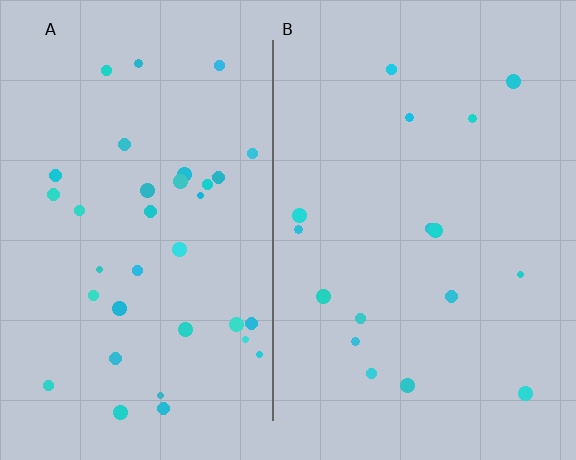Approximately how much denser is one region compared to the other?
Approximately 2.1× — region A over region B.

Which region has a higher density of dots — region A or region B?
A (the left).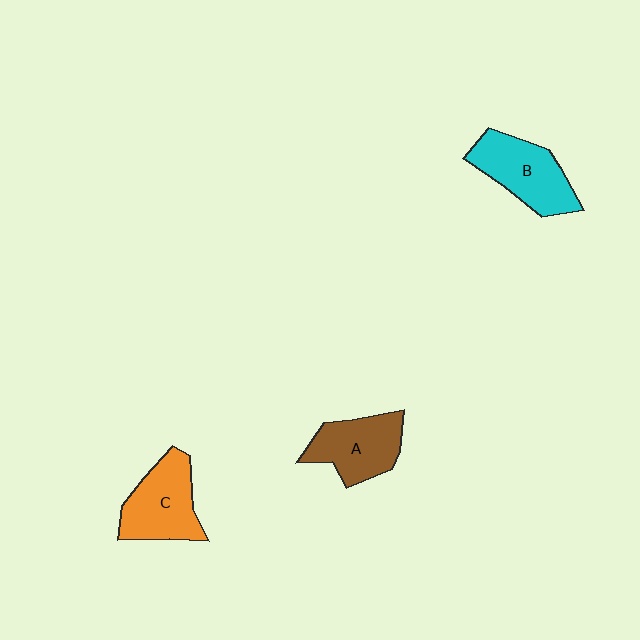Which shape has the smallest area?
Shape A (brown).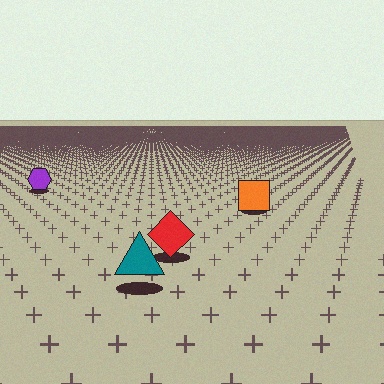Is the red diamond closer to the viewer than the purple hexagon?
Yes. The red diamond is closer — you can tell from the texture gradient: the ground texture is coarser near it.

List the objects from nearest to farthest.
From nearest to farthest: the teal triangle, the red diamond, the orange square, the purple hexagon.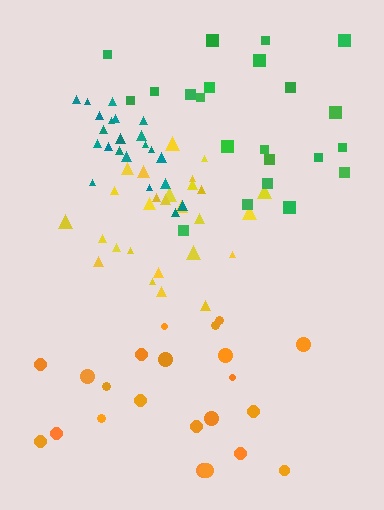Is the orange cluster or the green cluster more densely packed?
Orange.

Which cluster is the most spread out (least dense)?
Green.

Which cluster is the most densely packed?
Teal.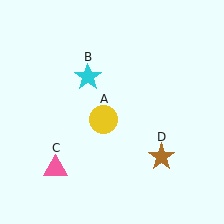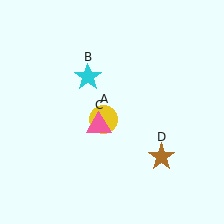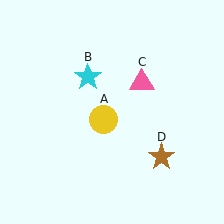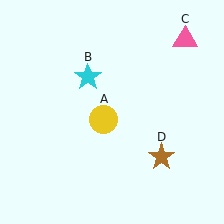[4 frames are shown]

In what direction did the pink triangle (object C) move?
The pink triangle (object C) moved up and to the right.